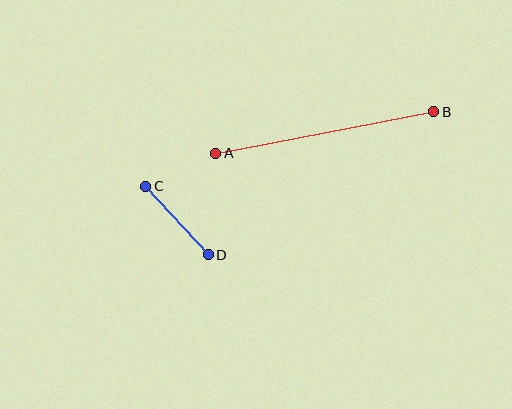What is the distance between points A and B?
The distance is approximately 222 pixels.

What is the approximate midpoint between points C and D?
The midpoint is at approximately (177, 220) pixels.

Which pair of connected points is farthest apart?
Points A and B are farthest apart.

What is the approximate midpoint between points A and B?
The midpoint is at approximately (325, 132) pixels.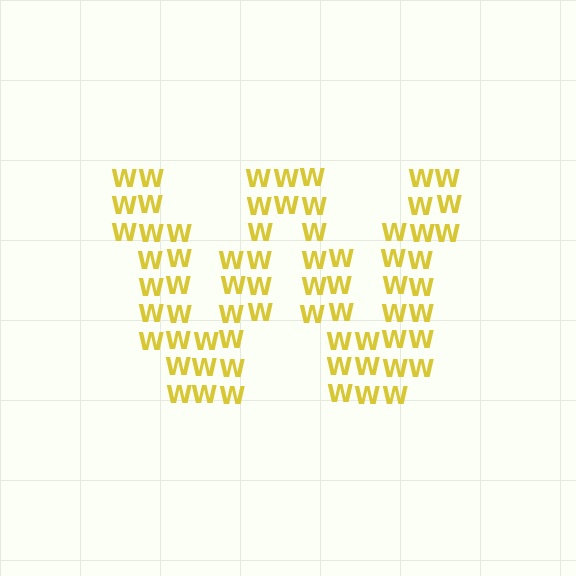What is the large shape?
The large shape is the letter W.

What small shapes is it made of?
It is made of small letter W's.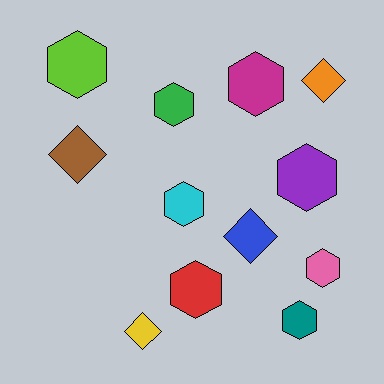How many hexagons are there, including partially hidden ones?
There are 8 hexagons.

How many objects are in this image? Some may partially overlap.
There are 12 objects.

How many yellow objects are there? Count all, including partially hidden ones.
There is 1 yellow object.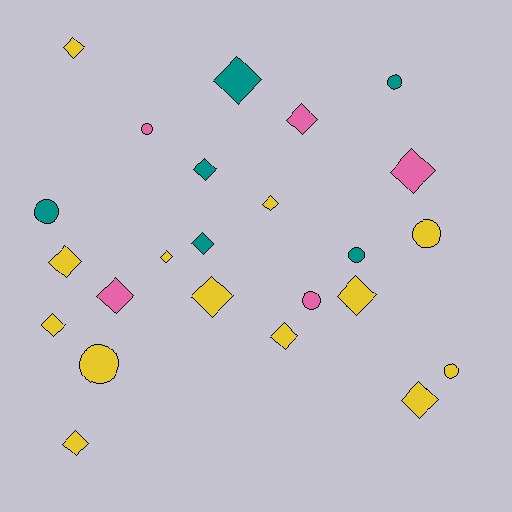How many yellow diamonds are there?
There are 10 yellow diamonds.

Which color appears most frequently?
Yellow, with 13 objects.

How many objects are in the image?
There are 24 objects.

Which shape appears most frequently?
Diamond, with 16 objects.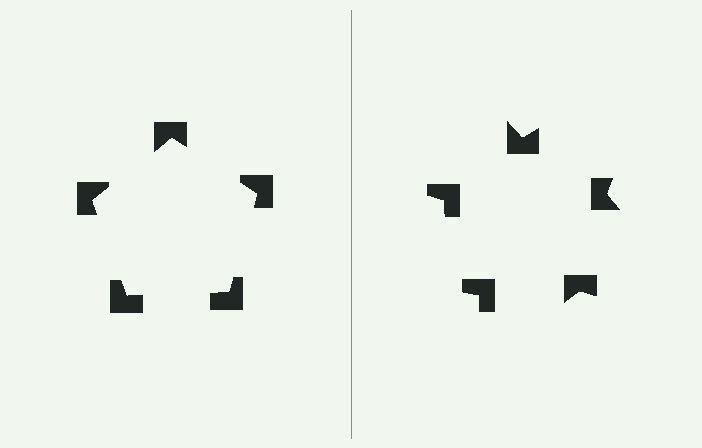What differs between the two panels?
The notched squares are positioned identically on both sides; only the wedge orientations differ. On the left they align to a pentagon; on the right they are misaligned.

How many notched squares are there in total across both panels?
10 — 5 on each side.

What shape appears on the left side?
An illusory pentagon.